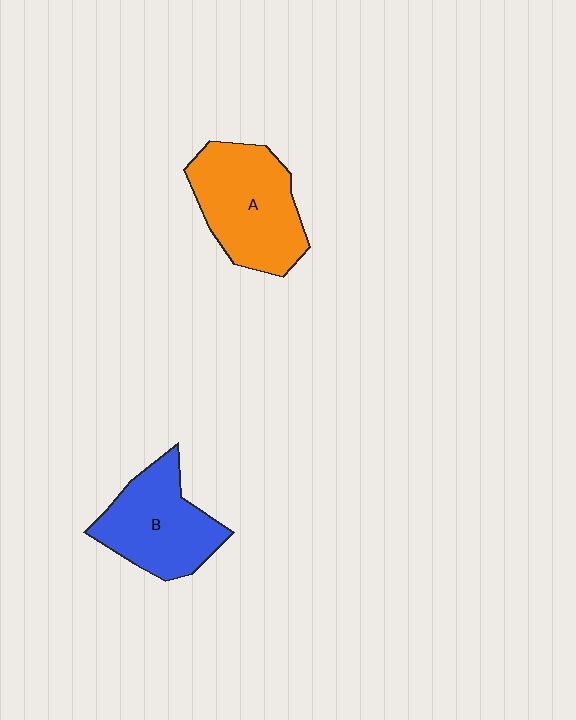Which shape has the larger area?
Shape A (orange).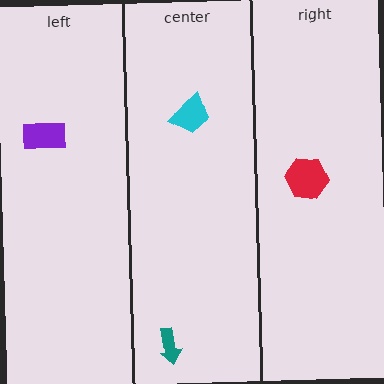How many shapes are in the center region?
2.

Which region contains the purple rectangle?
The left region.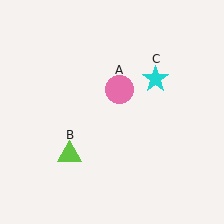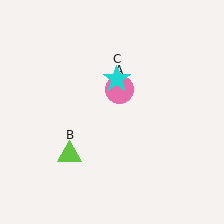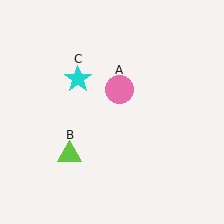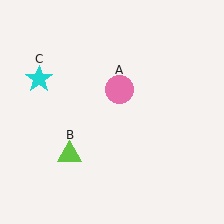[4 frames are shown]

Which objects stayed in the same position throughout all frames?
Pink circle (object A) and lime triangle (object B) remained stationary.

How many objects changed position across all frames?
1 object changed position: cyan star (object C).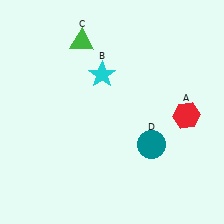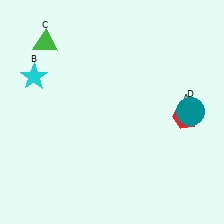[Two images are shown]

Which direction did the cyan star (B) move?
The cyan star (B) moved left.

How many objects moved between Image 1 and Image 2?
3 objects moved between the two images.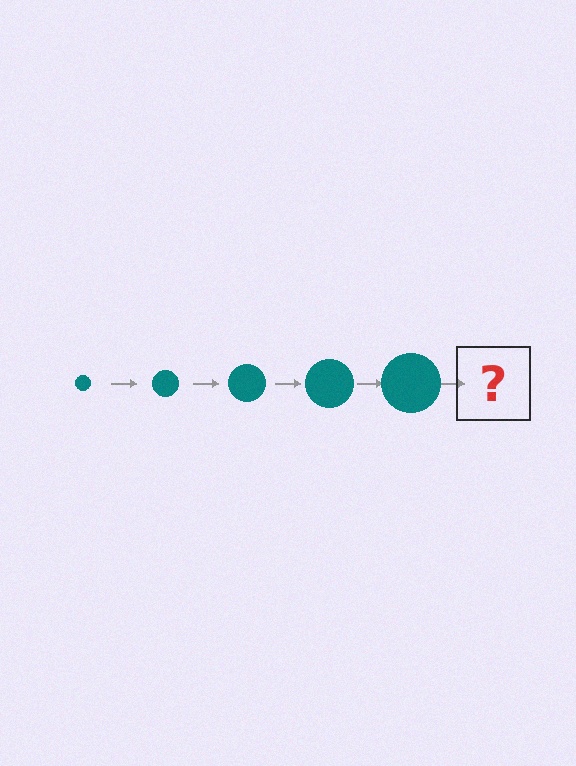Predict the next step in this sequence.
The next step is a teal circle, larger than the previous one.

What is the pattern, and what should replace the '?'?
The pattern is that the circle gets progressively larger each step. The '?' should be a teal circle, larger than the previous one.